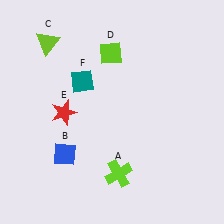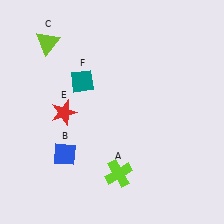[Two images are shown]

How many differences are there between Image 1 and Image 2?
There is 1 difference between the two images.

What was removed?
The lime diamond (D) was removed in Image 2.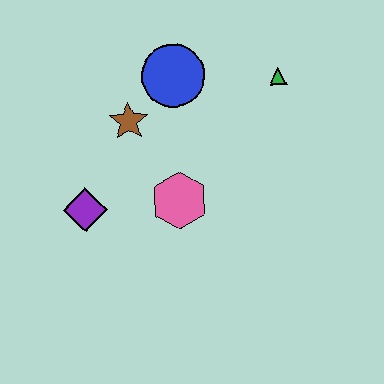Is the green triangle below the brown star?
No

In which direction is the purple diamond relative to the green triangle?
The purple diamond is to the left of the green triangle.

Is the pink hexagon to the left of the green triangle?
Yes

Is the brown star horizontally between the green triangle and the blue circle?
No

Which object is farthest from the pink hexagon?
The green triangle is farthest from the pink hexagon.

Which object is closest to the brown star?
The blue circle is closest to the brown star.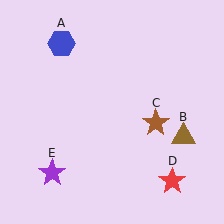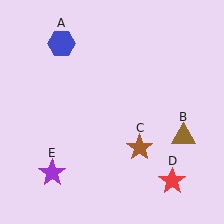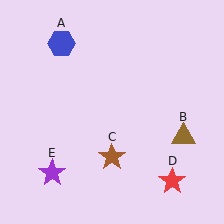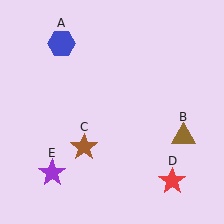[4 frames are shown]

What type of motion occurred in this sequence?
The brown star (object C) rotated clockwise around the center of the scene.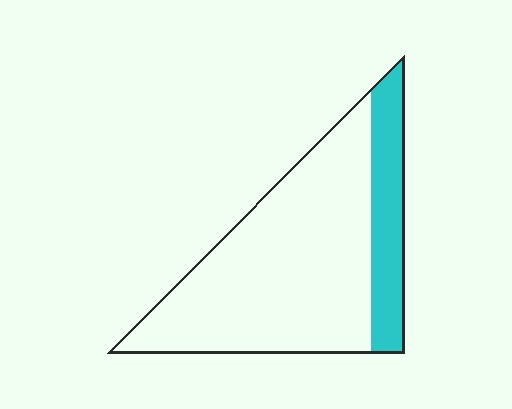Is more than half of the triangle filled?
No.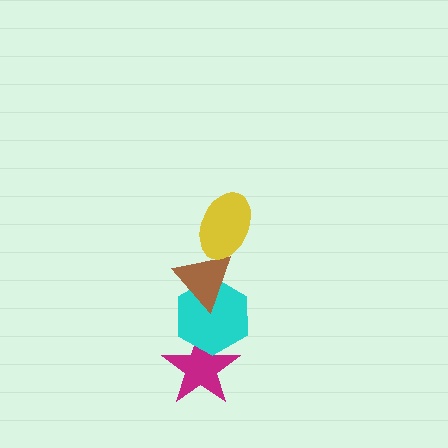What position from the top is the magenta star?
The magenta star is 4th from the top.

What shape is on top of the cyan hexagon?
The brown triangle is on top of the cyan hexagon.